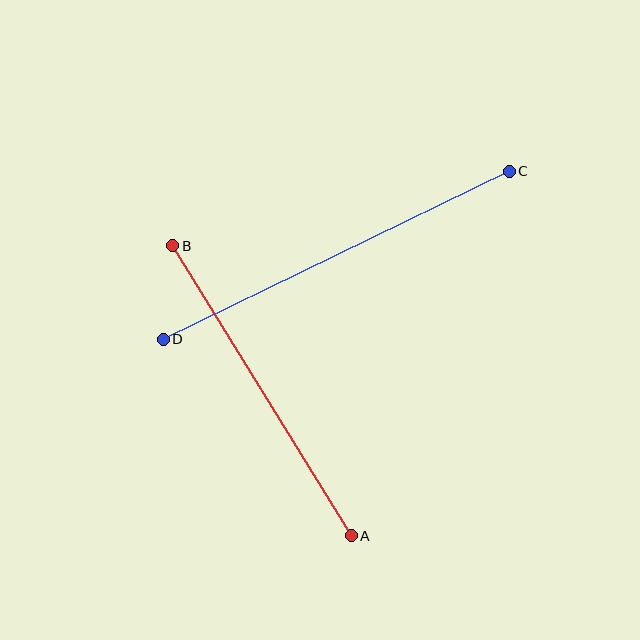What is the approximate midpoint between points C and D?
The midpoint is at approximately (336, 255) pixels.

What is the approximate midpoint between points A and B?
The midpoint is at approximately (262, 391) pixels.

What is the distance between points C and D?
The distance is approximately 384 pixels.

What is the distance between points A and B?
The distance is approximately 341 pixels.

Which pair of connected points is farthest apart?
Points C and D are farthest apart.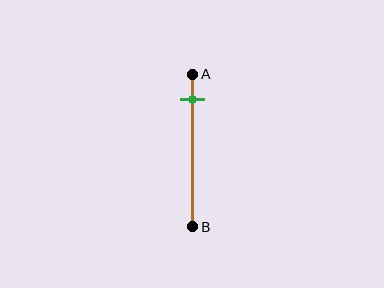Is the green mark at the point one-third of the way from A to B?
No, the mark is at about 15% from A, not at the 33% one-third point.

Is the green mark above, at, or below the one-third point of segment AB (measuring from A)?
The green mark is above the one-third point of segment AB.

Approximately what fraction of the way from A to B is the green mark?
The green mark is approximately 15% of the way from A to B.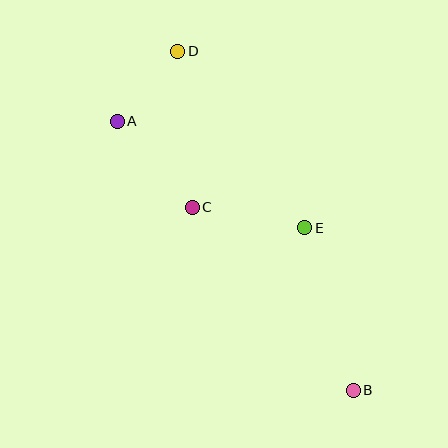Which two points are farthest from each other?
Points B and D are farthest from each other.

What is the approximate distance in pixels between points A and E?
The distance between A and E is approximately 216 pixels.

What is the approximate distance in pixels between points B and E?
The distance between B and E is approximately 169 pixels.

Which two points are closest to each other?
Points A and D are closest to each other.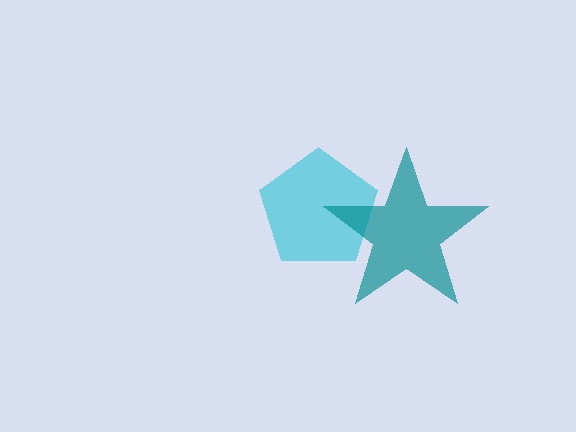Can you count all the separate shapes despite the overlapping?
Yes, there are 2 separate shapes.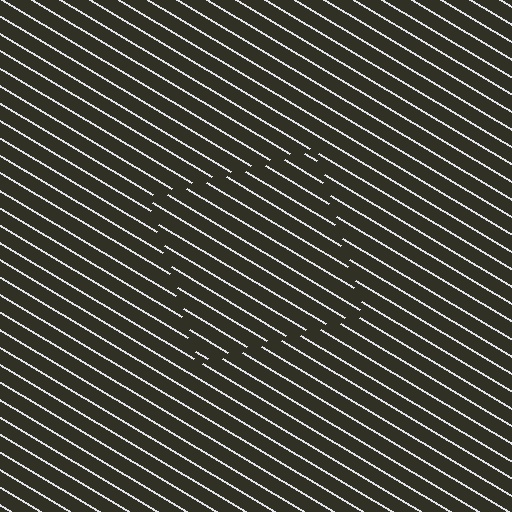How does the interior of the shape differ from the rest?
The interior of the shape contains the same grating, shifted by half a period — the contour is defined by the phase discontinuity where line-ends from the inner and outer gratings abut.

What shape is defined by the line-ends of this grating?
An illusory square. The interior of the shape contains the same grating, shifted by half a period — the contour is defined by the phase discontinuity where line-ends from the inner and outer gratings abut.